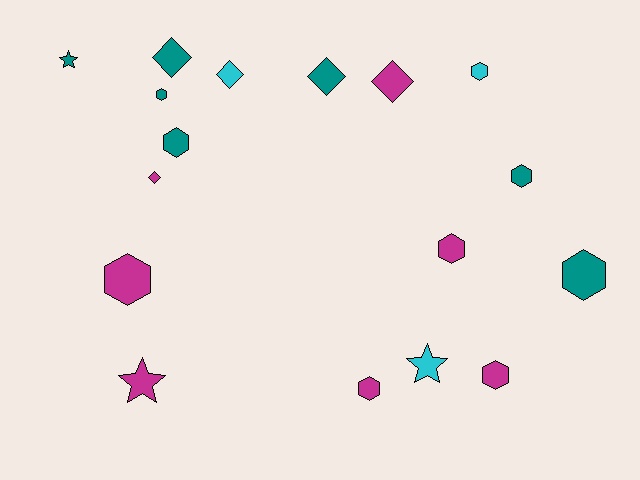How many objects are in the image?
There are 17 objects.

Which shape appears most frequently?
Hexagon, with 9 objects.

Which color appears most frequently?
Magenta, with 7 objects.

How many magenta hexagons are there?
There are 4 magenta hexagons.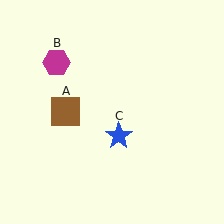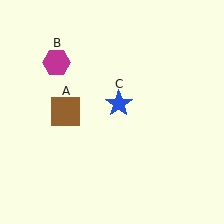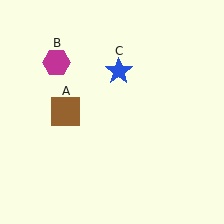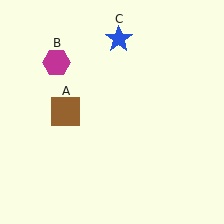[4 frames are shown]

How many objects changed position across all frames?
1 object changed position: blue star (object C).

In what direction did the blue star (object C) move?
The blue star (object C) moved up.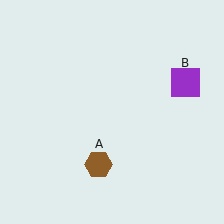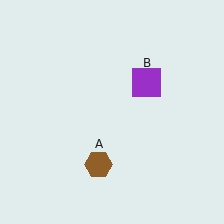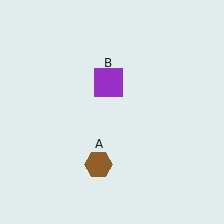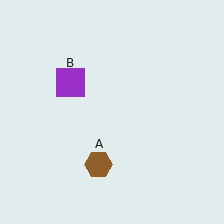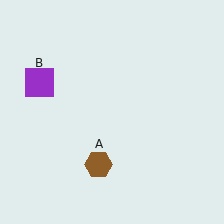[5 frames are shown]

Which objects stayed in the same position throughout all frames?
Brown hexagon (object A) remained stationary.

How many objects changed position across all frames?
1 object changed position: purple square (object B).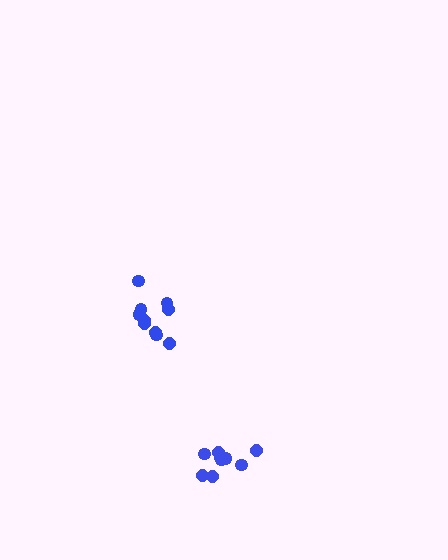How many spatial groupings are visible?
There are 2 spatial groupings.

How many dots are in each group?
Group 1: 10 dots, Group 2: 9 dots (19 total).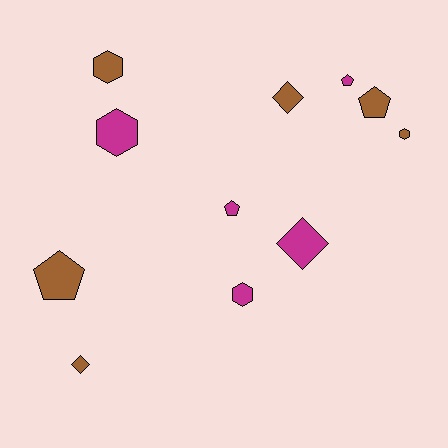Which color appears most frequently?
Brown, with 6 objects.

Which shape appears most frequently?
Pentagon, with 4 objects.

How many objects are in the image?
There are 11 objects.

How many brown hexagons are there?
There are 2 brown hexagons.